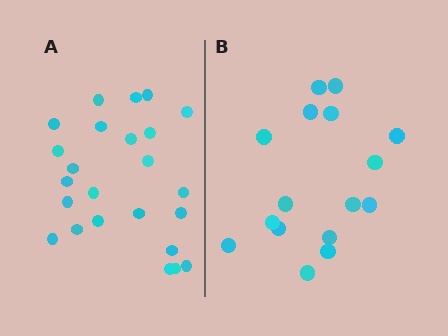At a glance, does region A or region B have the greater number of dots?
Region A (the left region) has more dots.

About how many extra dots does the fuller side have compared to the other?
Region A has roughly 8 or so more dots than region B.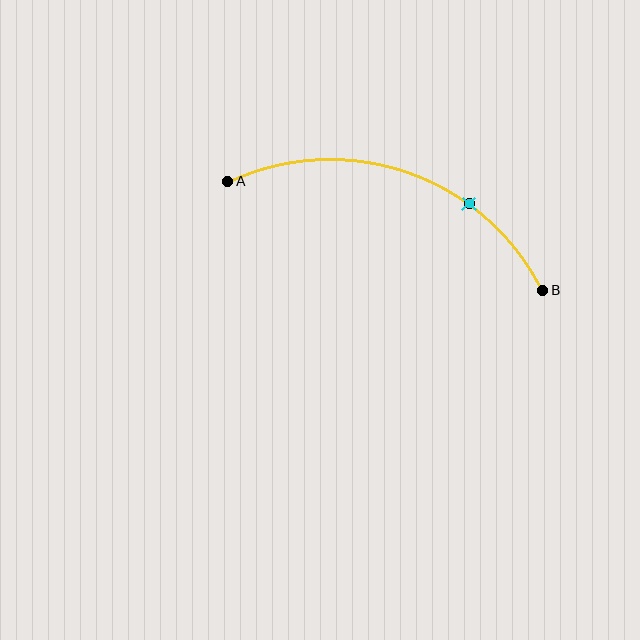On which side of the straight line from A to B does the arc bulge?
The arc bulges above the straight line connecting A and B.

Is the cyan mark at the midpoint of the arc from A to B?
No. The cyan mark lies on the arc but is closer to endpoint B. The arc midpoint would be at the point on the curve equidistant along the arc from both A and B.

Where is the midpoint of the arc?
The arc midpoint is the point on the curve farthest from the straight line joining A and B. It sits above that line.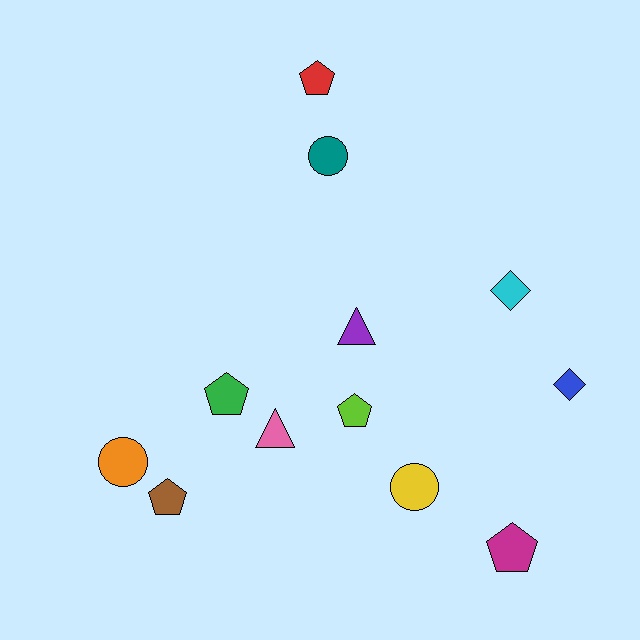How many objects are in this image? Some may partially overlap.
There are 12 objects.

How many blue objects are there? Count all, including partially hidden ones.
There is 1 blue object.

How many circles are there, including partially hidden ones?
There are 3 circles.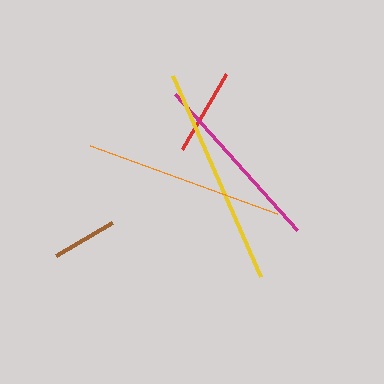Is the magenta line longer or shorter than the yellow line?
The yellow line is longer than the magenta line.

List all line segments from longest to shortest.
From longest to shortest: yellow, orange, magenta, red, brown.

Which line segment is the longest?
The yellow line is the longest at approximately 220 pixels.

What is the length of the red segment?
The red segment is approximately 87 pixels long.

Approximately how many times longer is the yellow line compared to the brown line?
The yellow line is approximately 3.4 times the length of the brown line.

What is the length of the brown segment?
The brown segment is approximately 65 pixels long.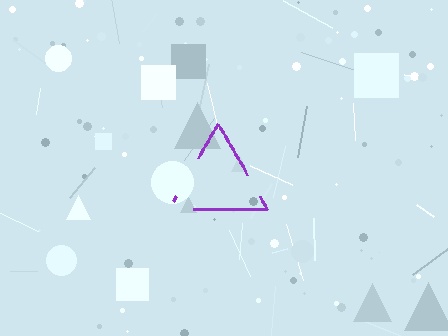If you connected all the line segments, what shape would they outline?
They would outline a triangle.